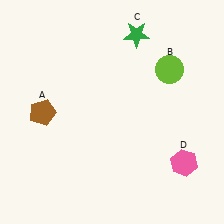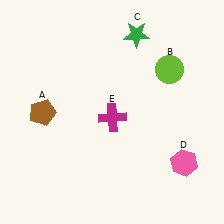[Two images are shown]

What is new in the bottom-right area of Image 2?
A magenta cross (E) was added in the bottom-right area of Image 2.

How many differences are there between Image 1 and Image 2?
There is 1 difference between the two images.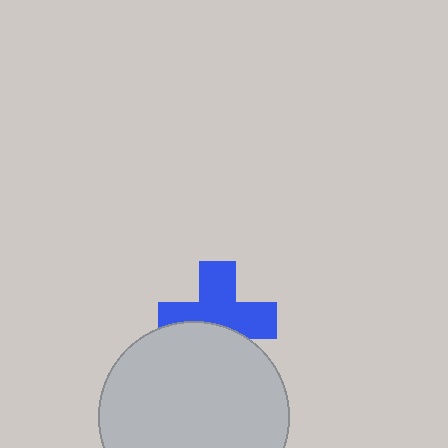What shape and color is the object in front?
The object in front is a light gray circle.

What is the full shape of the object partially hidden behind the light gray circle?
The partially hidden object is a blue cross.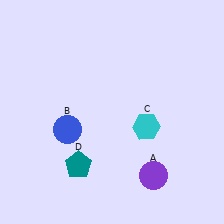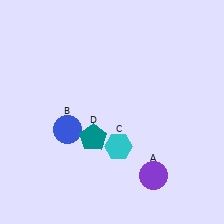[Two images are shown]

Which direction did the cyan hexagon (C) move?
The cyan hexagon (C) moved left.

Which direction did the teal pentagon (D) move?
The teal pentagon (D) moved up.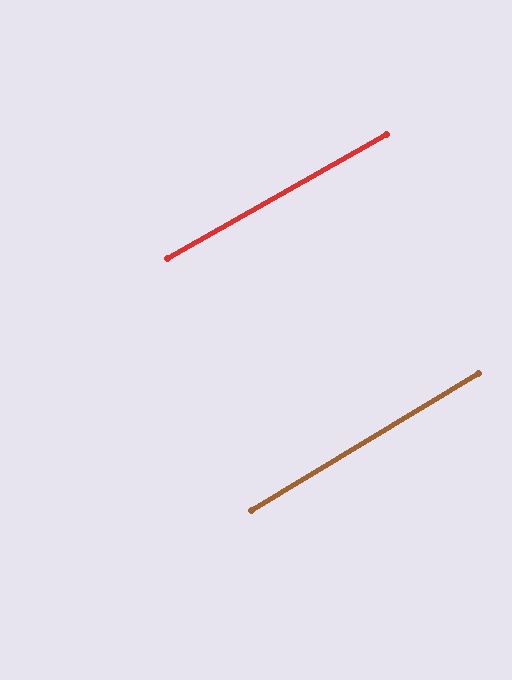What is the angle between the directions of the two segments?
Approximately 2 degrees.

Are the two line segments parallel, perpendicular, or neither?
Parallel — their directions differ by only 1.7°.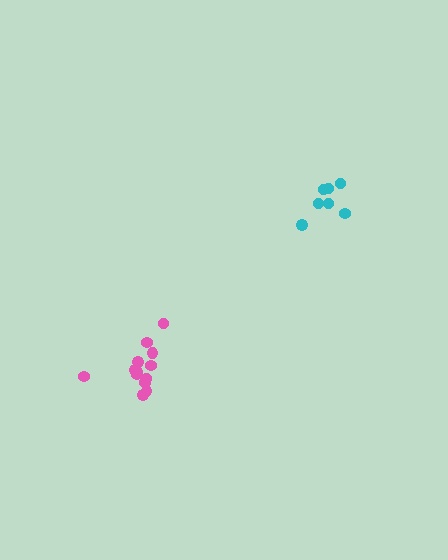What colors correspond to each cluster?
The clusters are colored: pink, cyan.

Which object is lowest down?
The pink cluster is bottommost.